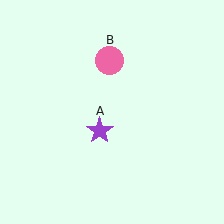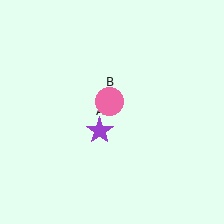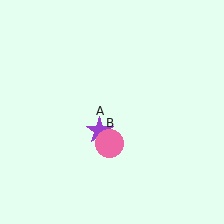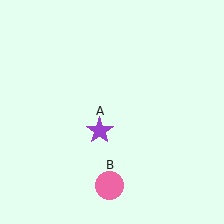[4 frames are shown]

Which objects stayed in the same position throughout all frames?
Purple star (object A) remained stationary.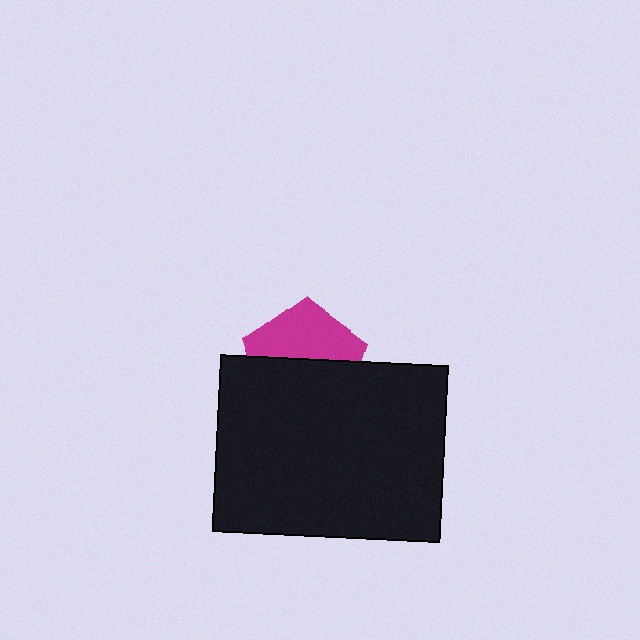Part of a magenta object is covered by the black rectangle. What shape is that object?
It is a pentagon.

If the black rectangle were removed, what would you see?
You would see the complete magenta pentagon.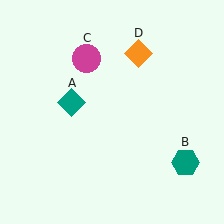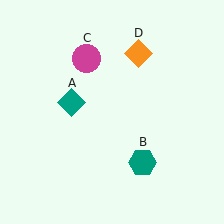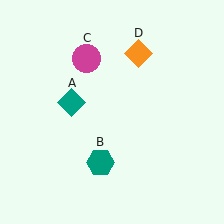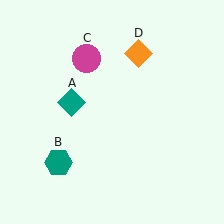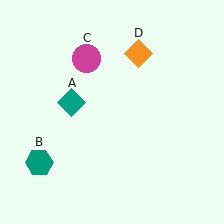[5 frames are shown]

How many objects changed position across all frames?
1 object changed position: teal hexagon (object B).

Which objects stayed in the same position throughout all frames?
Teal diamond (object A) and magenta circle (object C) and orange diamond (object D) remained stationary.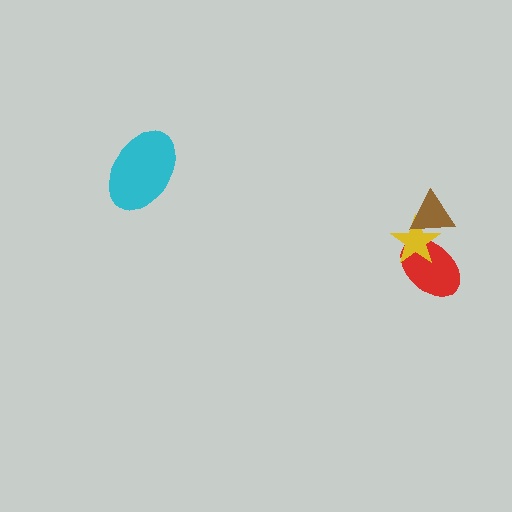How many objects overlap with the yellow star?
2 objects overlap with the yellow star.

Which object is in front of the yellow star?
The brown triangle is in front of the yellow star.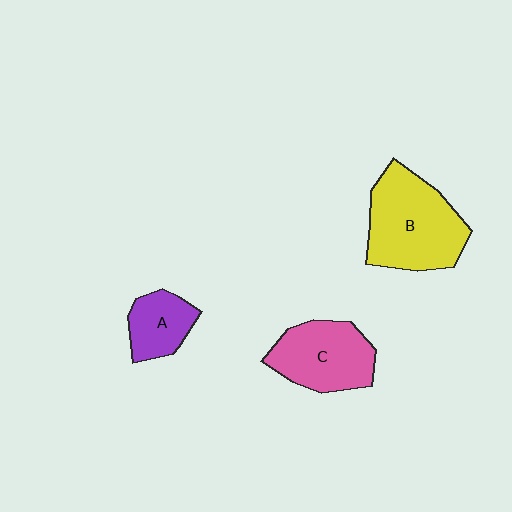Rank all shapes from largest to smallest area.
From largest to smallest: B (yellow), C (pink), A (purple).